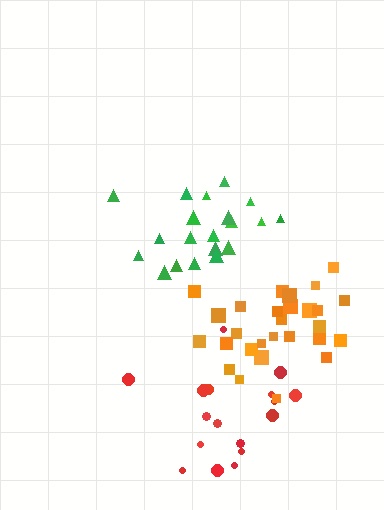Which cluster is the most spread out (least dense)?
Red.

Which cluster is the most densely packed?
Green.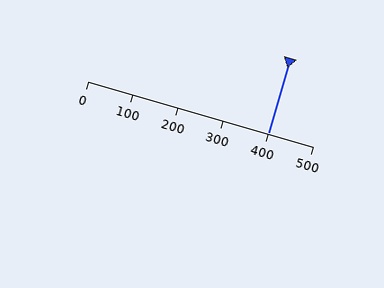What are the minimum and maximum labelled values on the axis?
The axis runs from 0 to 500.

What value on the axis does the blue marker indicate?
The marker indicates approximately 400.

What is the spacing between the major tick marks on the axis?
The major ticks are spaced 100 apart.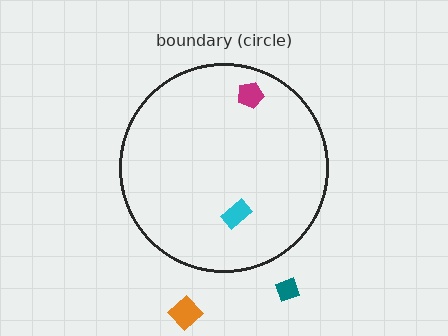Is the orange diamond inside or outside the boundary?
Outside.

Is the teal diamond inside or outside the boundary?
Outside.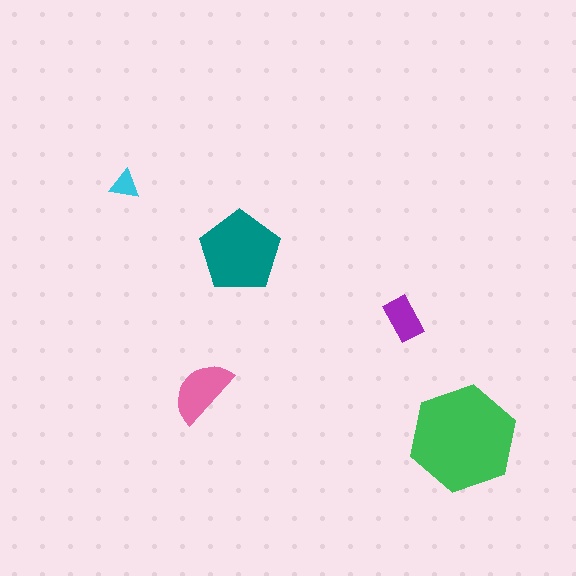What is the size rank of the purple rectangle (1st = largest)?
4th.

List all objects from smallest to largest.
The cyan triangle, the purple rectangle, the pink semicircle, the teal pentagon, the green hexagon.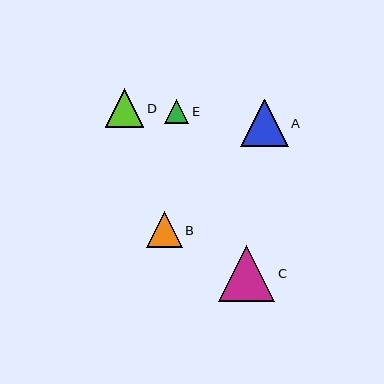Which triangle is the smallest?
Triangle E is the smallest with a size of approximately 24 pixels.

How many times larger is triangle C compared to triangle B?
Triangle C is approximately 1.6 times the size of triangle B.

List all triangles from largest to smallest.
From largest to smallest: C, A, D, B, E.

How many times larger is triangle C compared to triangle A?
Triangle C is approximately 1.2 times the size of triangle A.